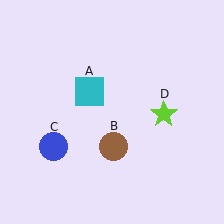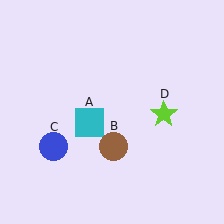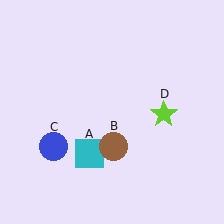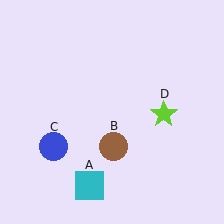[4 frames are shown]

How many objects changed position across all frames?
1 object changed position: cyan square (object A).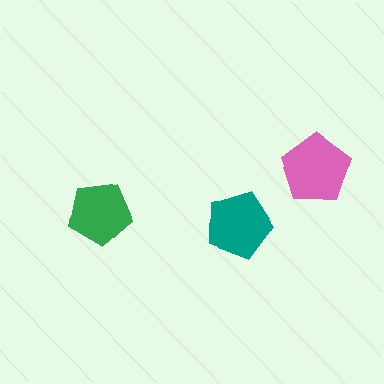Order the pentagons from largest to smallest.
the pink one, the teal one, the green one.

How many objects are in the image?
There are 3 objects in the image.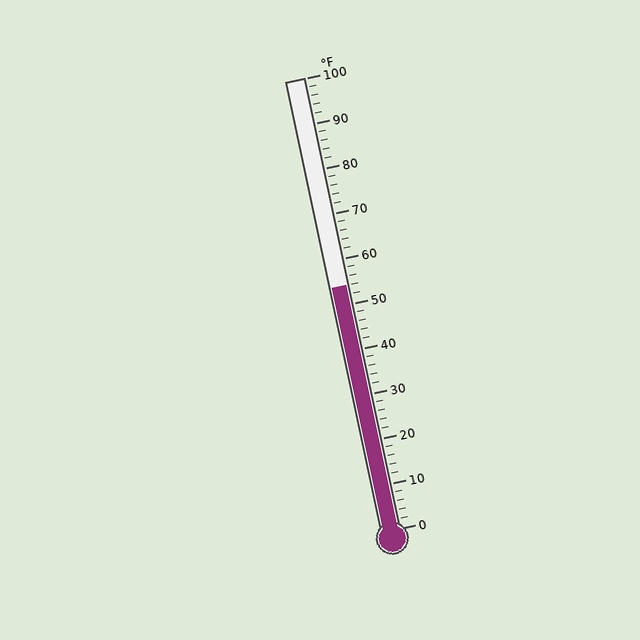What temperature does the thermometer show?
The thermometer shows approximately 54°F.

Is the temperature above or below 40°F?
The temperature is above 40°F.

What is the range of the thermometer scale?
The thermometer scale ranges from 0°F to 100°F.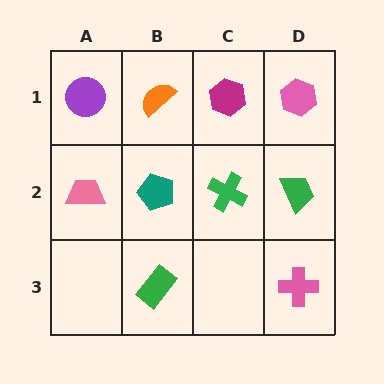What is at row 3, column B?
A green rectangle.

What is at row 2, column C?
A green cross.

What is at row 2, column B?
A teal pentagon.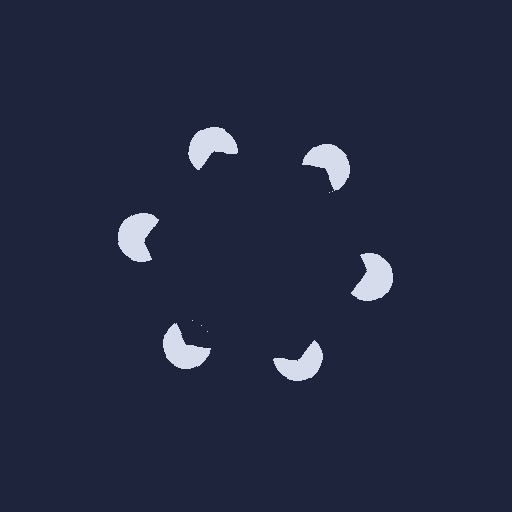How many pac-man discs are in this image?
There are 6 — one at each vertex of the illusory hexagon.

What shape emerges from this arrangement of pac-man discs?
An illusory hexagon — its edges are inferred from the aligned wedge cuts in the pac-man discs, not physically drawn.